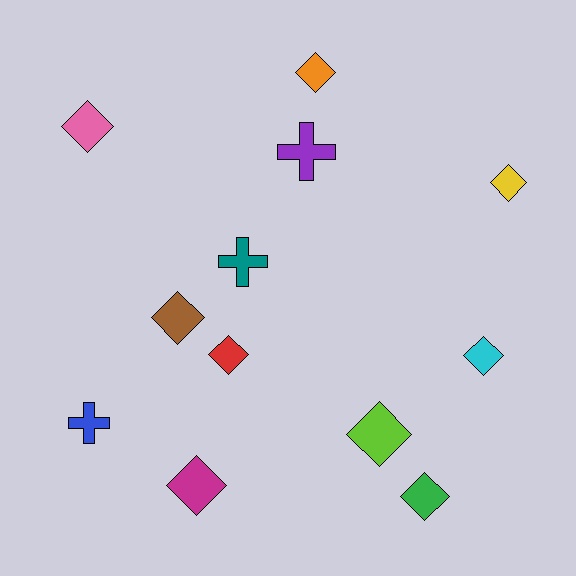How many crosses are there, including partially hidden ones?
There are 3 crosses.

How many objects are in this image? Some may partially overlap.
There are 12 objects.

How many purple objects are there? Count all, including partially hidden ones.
There is 1 purple object.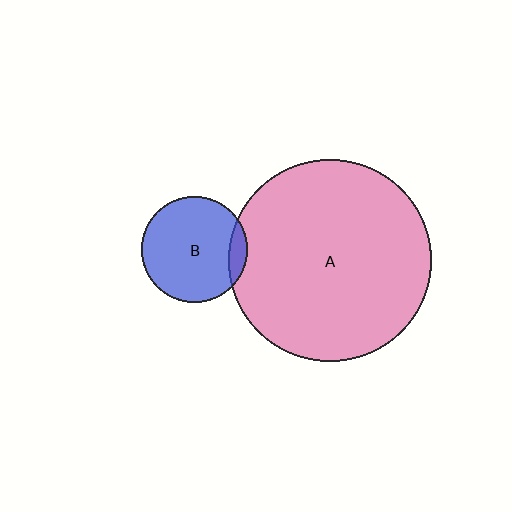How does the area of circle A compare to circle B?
Approximately 3.6 times.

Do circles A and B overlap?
Yes.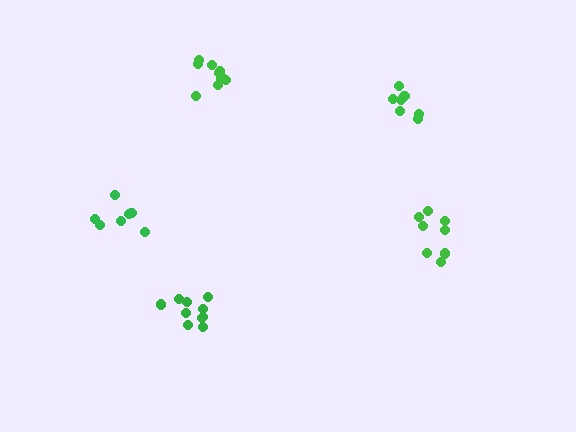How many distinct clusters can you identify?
There are 5 distinct clusters.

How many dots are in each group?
Group 1: 7 dots, Group 2: 10 dots, Group 3: 10 dots, Group 4: 9 dots, Group 5: 7 dots (43 total).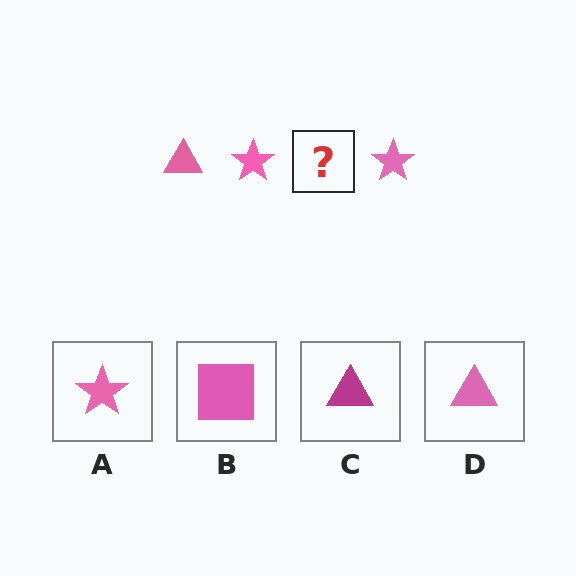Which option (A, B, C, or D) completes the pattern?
D.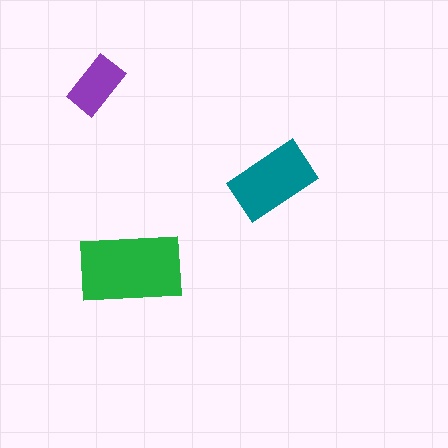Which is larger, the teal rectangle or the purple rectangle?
The teal one.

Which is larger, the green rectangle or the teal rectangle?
The green one.